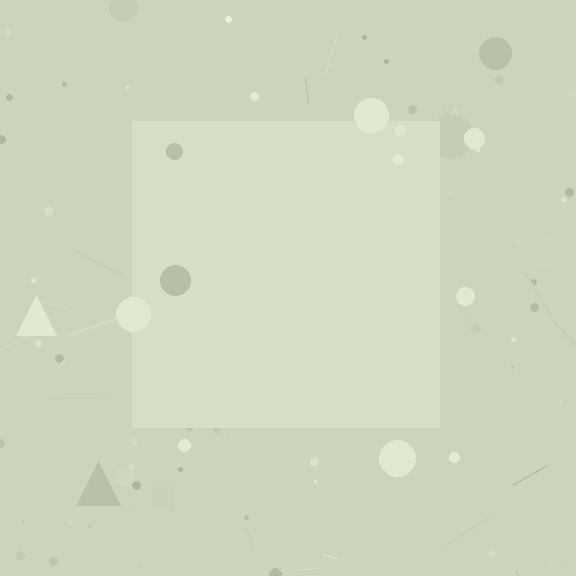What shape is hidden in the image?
A square is hidden in the image.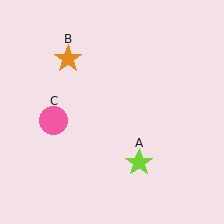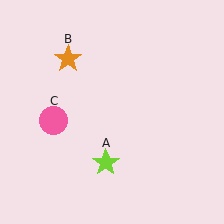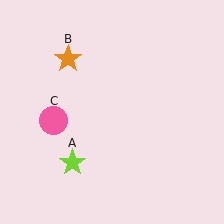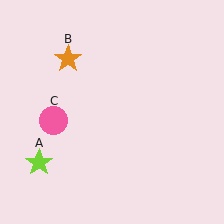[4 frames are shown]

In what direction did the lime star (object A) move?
The lime star (object A) moved left.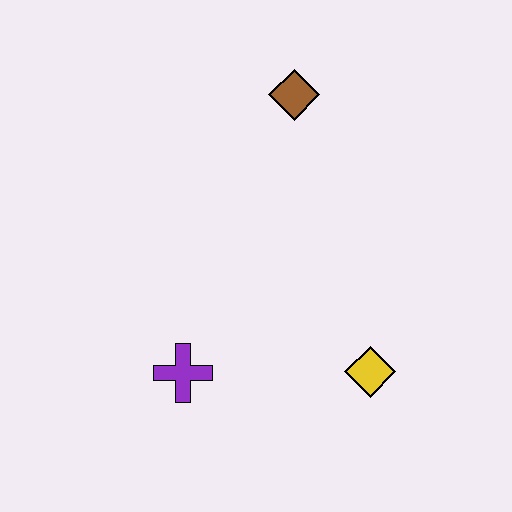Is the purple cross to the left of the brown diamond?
Yes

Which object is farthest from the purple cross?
The brown diamond is farthest from the purple cross.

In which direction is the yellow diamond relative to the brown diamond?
The yellow diamond is below the brown diamond.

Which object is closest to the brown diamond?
The yellow diamond is closest to the brown diamond.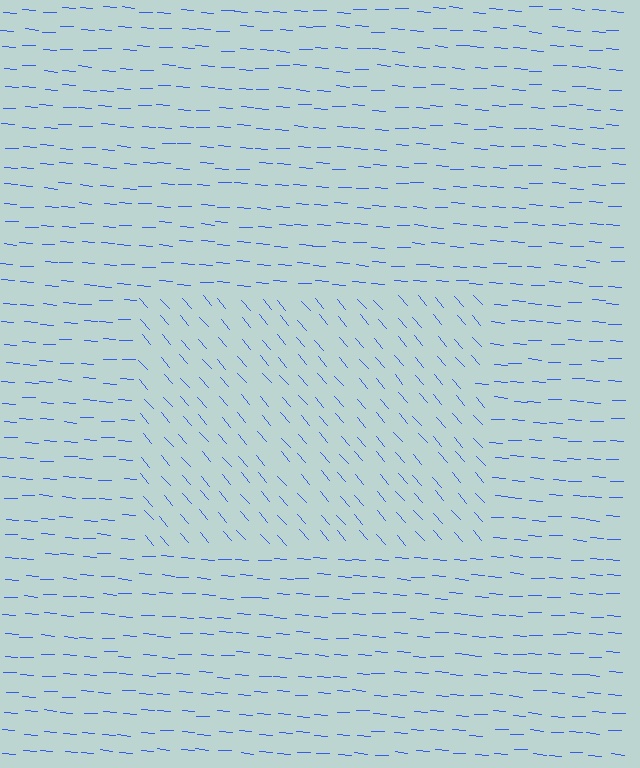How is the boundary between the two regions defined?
The boundary is defined purely by a change in line orientation (approximately 45 degrees difference). All lines are the same color and thickness.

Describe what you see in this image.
The image is filled with small blue line segments. A rectangle region in the image has lines oriented differently from the surrounding lines, creating a visible texture boundary.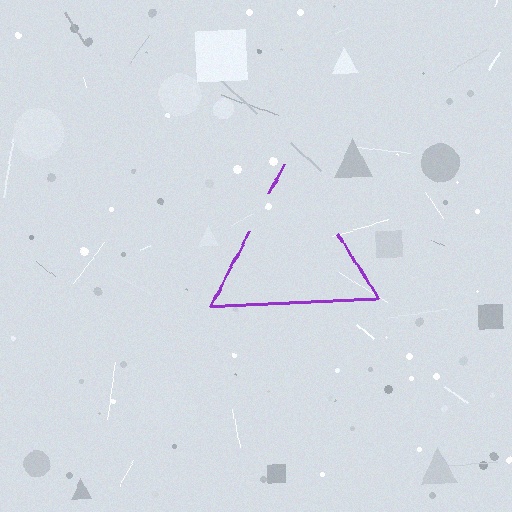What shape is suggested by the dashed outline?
The dashed outline suggests a triangle.